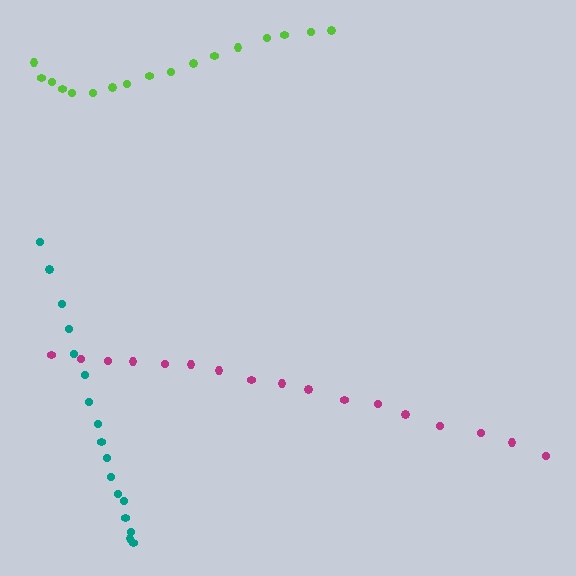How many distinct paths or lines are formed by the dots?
There are 3 distinct paths.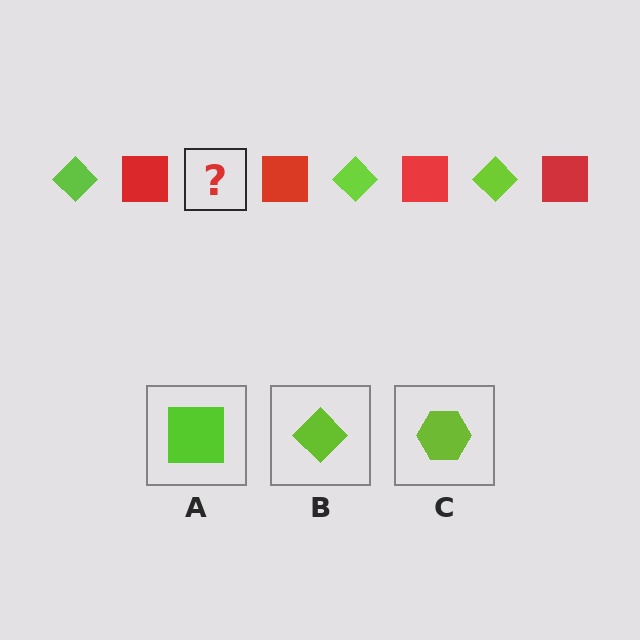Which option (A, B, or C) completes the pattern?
B.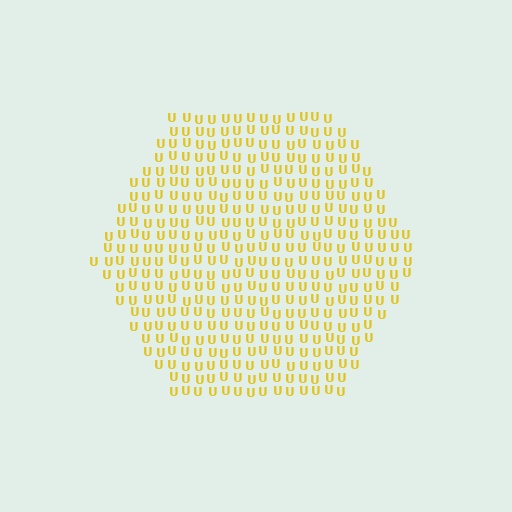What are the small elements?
The small elements are letter U's.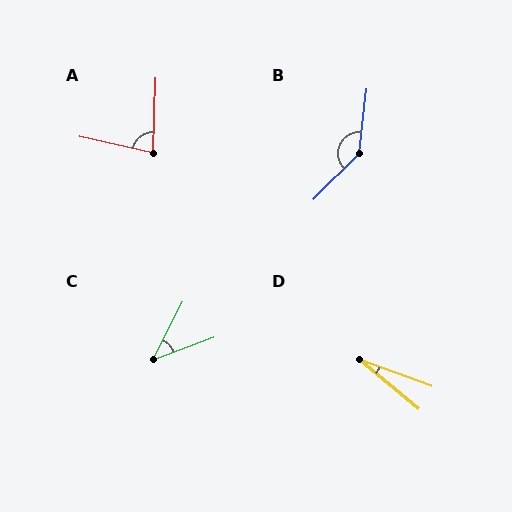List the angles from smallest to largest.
D (20°), C (42°), A (79°), B (142°).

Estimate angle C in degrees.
Approximately 42 degrees.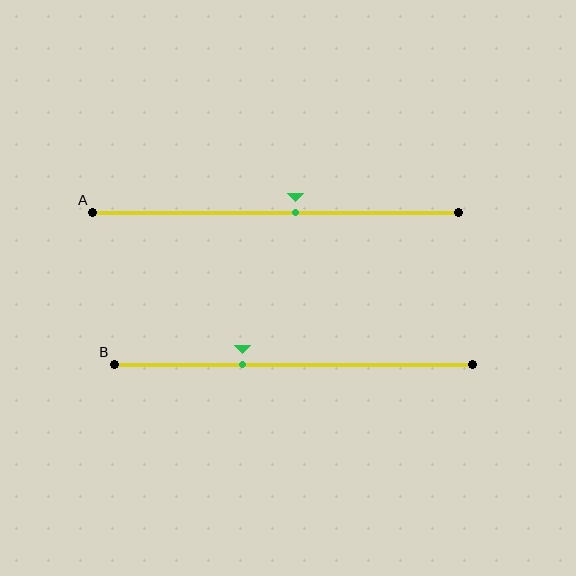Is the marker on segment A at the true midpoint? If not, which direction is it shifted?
No, the marker on segment A is shifted to the right by about 5% of the segment length.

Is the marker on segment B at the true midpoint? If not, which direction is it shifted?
No, the marker on segment B is shifted to the left by about 14% of the segment length.